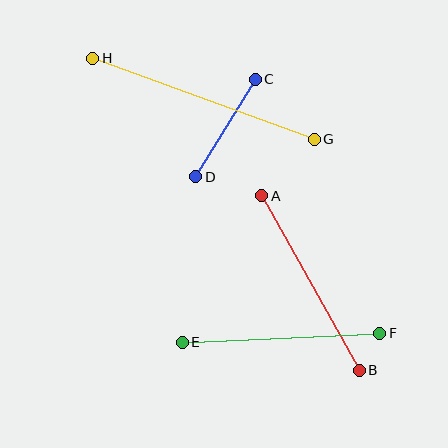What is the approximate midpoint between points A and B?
The midpoint is at approximately (310, 283) pixels.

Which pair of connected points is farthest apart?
Points G and H are farthest apart.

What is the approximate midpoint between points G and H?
The midpoint is at approximately (204, 99) pixels.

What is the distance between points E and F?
The distance is approximately 197 pixels.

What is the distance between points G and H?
The distance is approximately 236 pixels.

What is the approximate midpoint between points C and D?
The midpoint is at approximately (226, 128) pixels.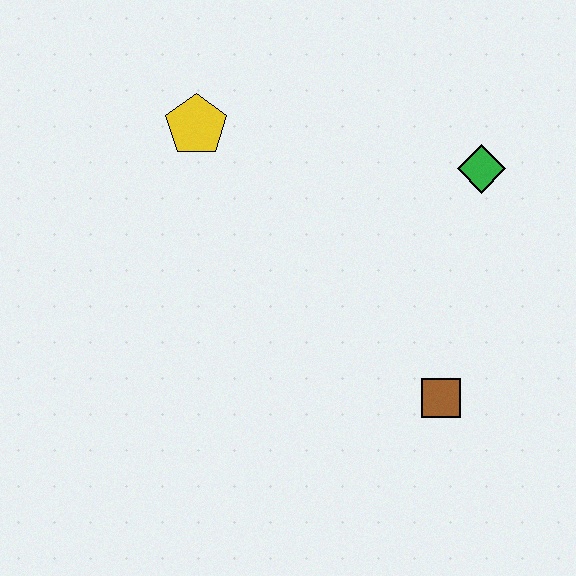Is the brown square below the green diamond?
Yes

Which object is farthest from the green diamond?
The yellow pentagon is farthest from the green diamond.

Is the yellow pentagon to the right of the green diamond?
No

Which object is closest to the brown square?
The green diamond is closest to the brown square.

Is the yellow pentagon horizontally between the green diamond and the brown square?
No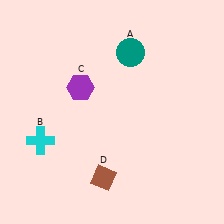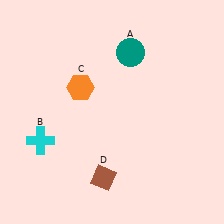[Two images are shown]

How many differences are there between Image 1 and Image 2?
There is 1 difference between the two images.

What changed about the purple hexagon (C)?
In Image 1, C is purple. In Image 2, it changed to orange.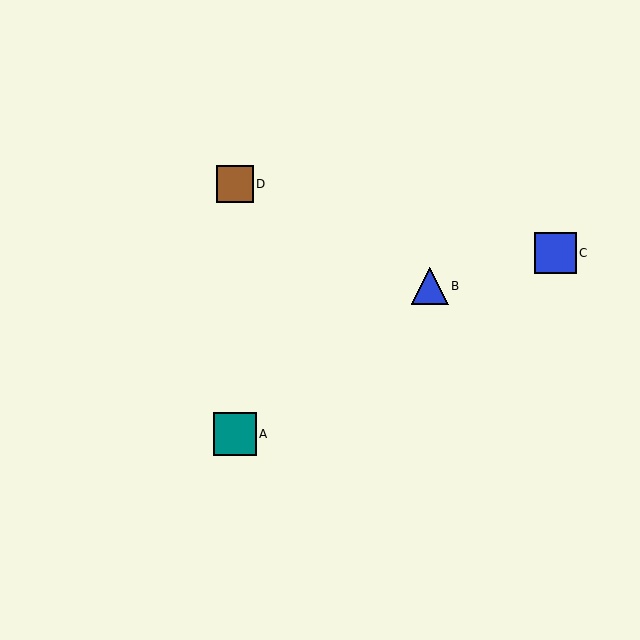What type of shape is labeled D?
Shape D is a brown square.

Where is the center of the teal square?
The center of the teal square is at (235, 434).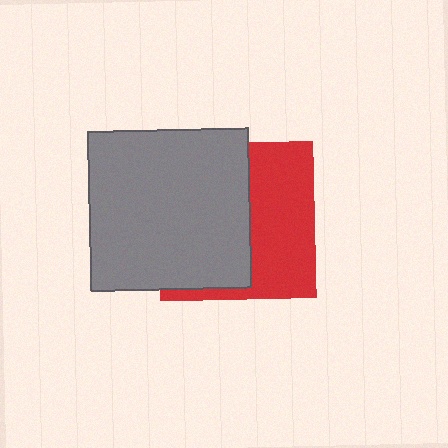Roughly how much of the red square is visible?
A small part of it is visible (roughly 44%).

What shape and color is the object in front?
The object in front is a gray square.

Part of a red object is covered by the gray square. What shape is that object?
It is a square.